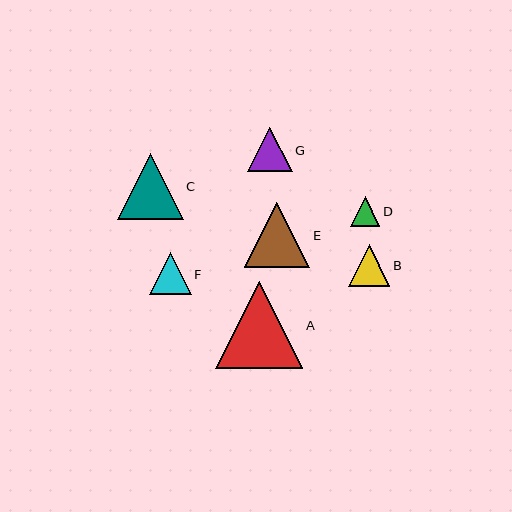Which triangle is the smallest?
Triangle D is the smallest with a size of approximately 30 pixels.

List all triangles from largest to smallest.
From largest to smallest: A, C, E, G, F, B, D.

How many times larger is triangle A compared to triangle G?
Triangle A is approximately 2.0 times the size of triangle G.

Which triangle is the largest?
Triangle A is the largest with a size of approximately 87 pixels.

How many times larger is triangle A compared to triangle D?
Triangle A is approximately 2.9 times the size of triangle D.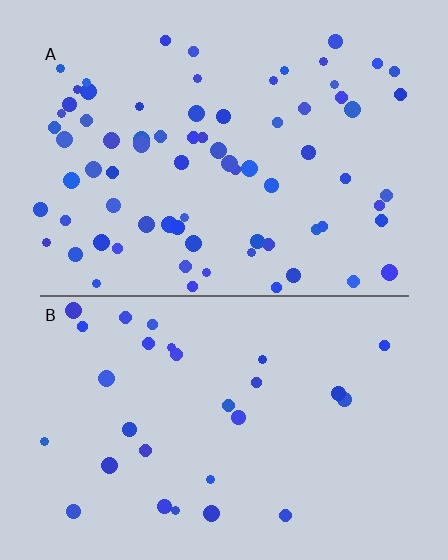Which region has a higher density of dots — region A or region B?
A (the top).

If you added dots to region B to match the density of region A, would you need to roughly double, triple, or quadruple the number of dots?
Approximately triple.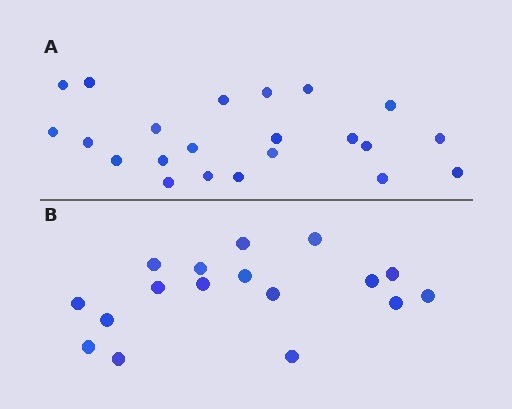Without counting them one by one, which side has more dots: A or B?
Region A (the top region) has more dots.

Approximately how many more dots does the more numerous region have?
Region A has about 5 more dots than region B.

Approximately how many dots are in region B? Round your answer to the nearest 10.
About 20 dots. (The exact count is 17, which rounds to 20.)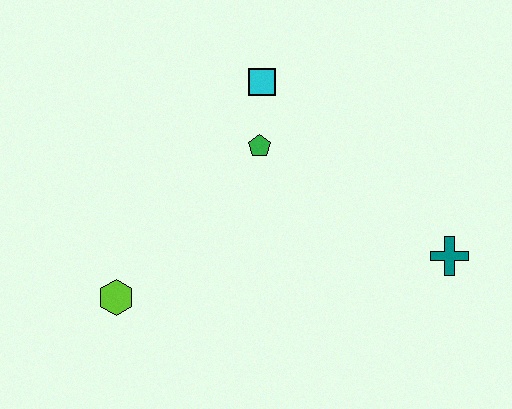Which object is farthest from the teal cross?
The lime hexagon is farthest from the teal cross.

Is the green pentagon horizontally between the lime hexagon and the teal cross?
Yes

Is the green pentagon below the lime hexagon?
No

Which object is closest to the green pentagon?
The cyan square is closest to the green pentagon.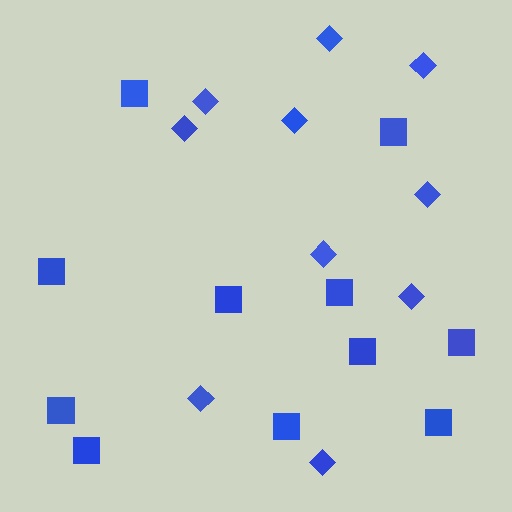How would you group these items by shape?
There are 2 groups: one group of diamonds (10) and one group of squares (11).